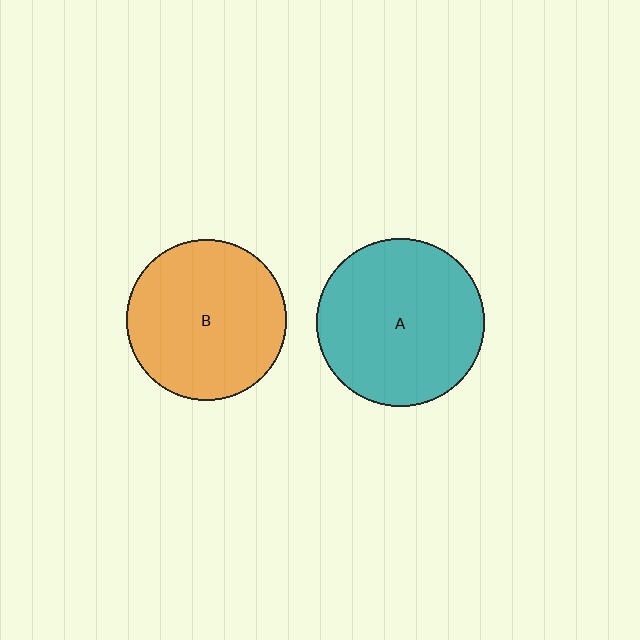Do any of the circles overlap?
No, none of the circles overlap.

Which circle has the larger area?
Circle A (teal).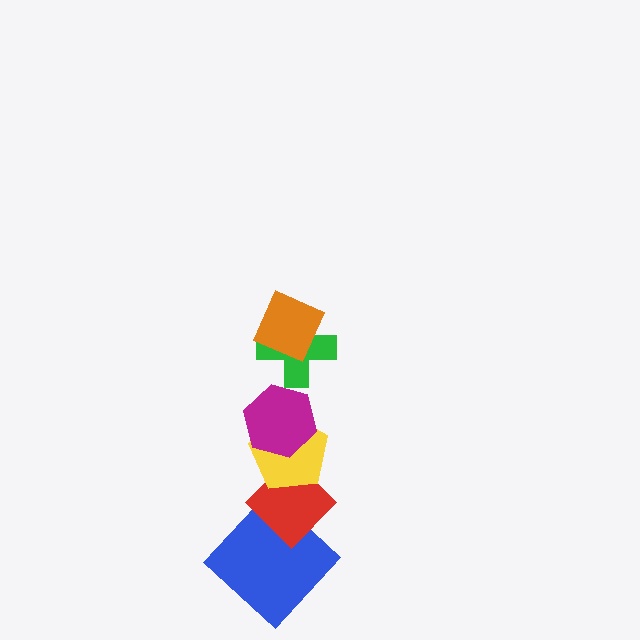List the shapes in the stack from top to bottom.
From top to bottom: the orange diamond, the green cross, the magenta hexagon, the yellow pentagon, the red diamond, the blue diamond.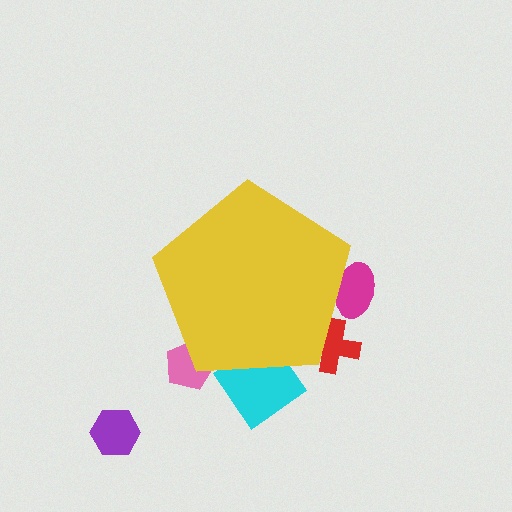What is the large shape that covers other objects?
A yellow pentagon.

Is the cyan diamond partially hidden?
Yes, the cyan diamond is partially hidden behind the yellow pentagon.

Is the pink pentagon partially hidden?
Yes, the pink pentagon is partially hidden behind the yellow pentagon.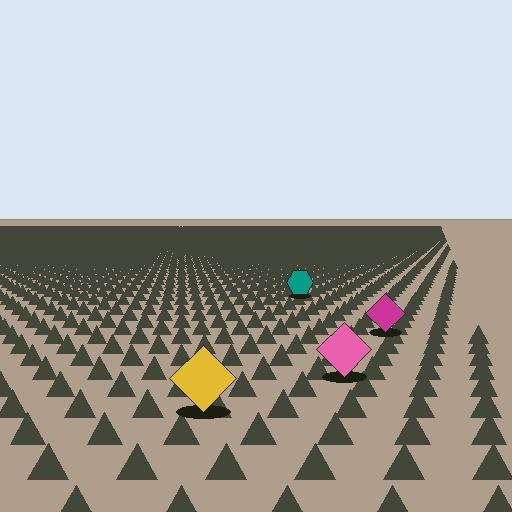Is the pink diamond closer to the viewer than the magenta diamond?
Yes. The pink diamond is closer — you can tell from the texture gradient: the ground texture is coarser near it.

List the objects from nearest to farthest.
From nearest to farthest: the yellow diamond, the pink diamond, the magenta diamond, the teal hexagon.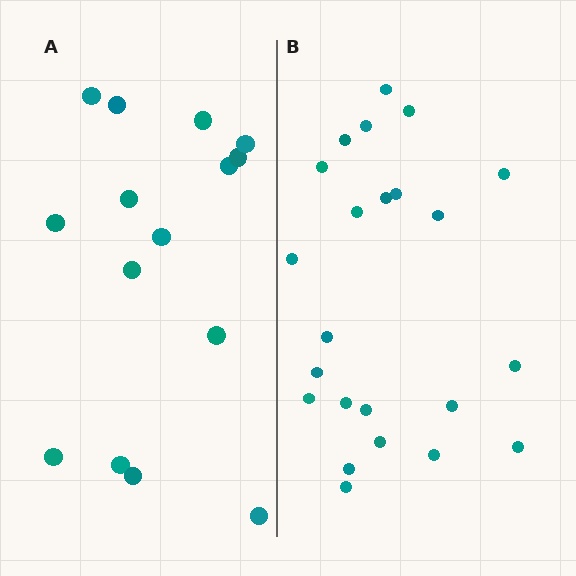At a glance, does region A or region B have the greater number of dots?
Region B (the right region) has more dots.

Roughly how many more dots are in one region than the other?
Region B has roughly 8 or so more dots than region A.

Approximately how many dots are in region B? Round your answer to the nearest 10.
About 20 dots. (The exact count is 23, which rounds to 20.)